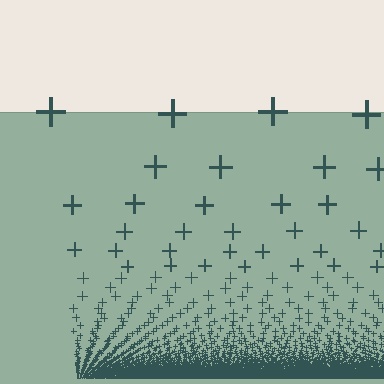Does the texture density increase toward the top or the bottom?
Density increases toward the bottom.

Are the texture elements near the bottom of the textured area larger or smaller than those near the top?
Smaller. The gradient is inverted — elements near the bottom are smaller and denser.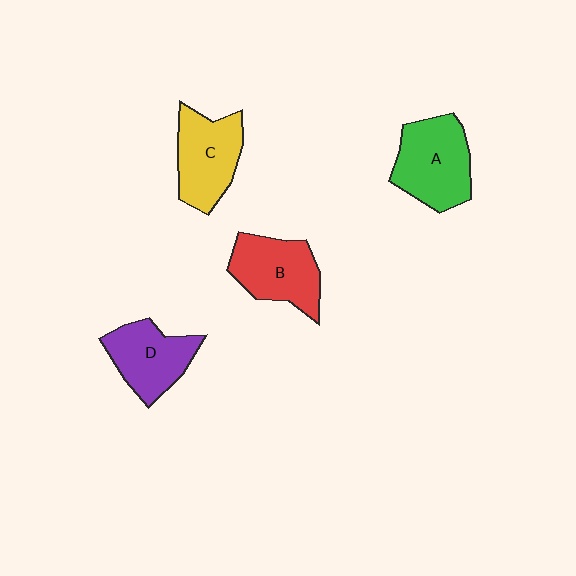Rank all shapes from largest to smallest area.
From largest to smallest: A (green), B (red), C (yellow), D (purple).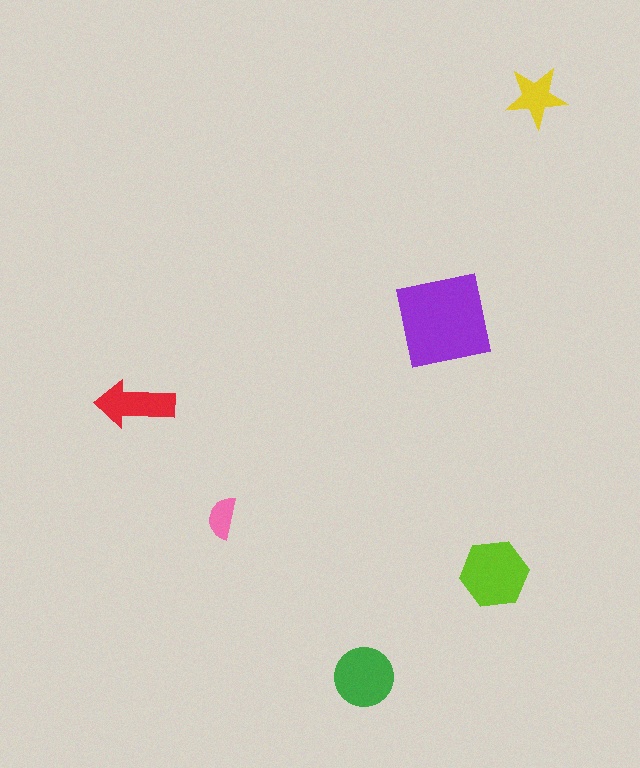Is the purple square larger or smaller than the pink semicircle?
Larger.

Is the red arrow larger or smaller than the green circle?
Smaller.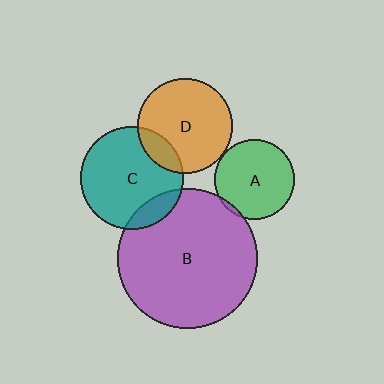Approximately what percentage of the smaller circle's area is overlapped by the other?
Approximately 15%.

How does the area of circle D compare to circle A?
Approximately 1.4 times.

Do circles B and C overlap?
Yes.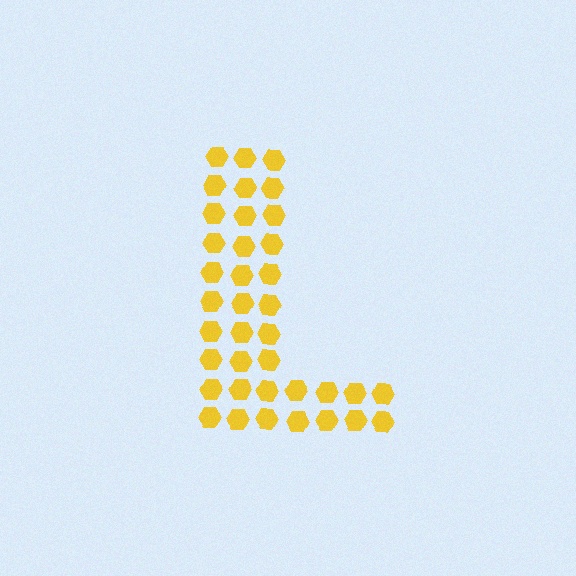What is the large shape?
The large shape is the letter L.